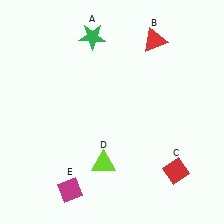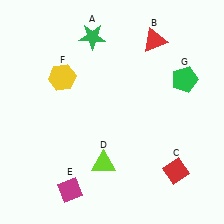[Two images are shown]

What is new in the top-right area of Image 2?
A green pentagon (G) was added in the top-right area of Image 2.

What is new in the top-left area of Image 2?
A yellow hexagon (F) was added in the top-left area of Image 2.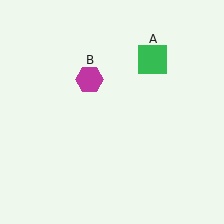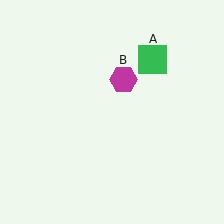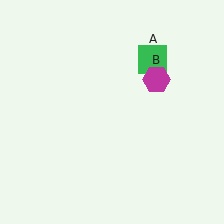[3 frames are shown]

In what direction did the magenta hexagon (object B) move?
The magenta hexagon (object B) moved right.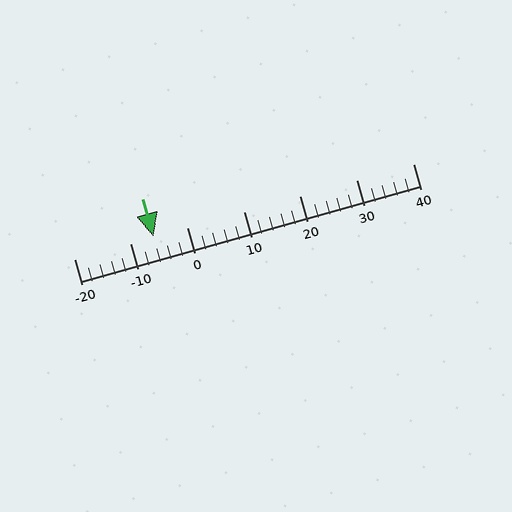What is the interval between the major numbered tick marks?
The major tick marks are spaced 10 units apart.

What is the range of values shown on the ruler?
The ruler shows values from -20 to 40.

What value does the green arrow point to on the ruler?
The green arrow points to approximately -6.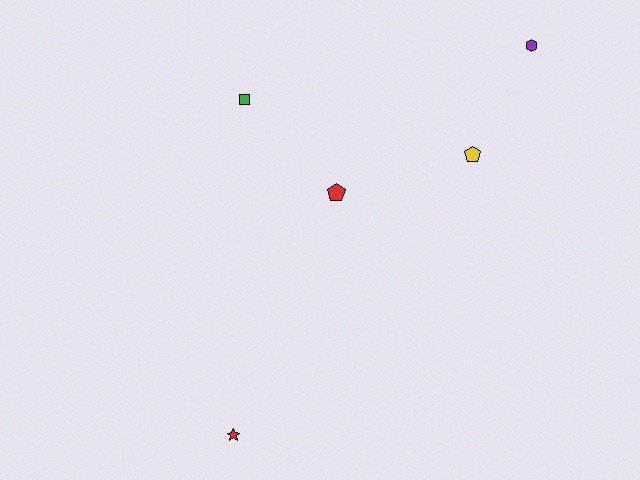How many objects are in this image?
There are 5 objects.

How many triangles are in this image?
There are no triangles.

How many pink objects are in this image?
There are no pink objects.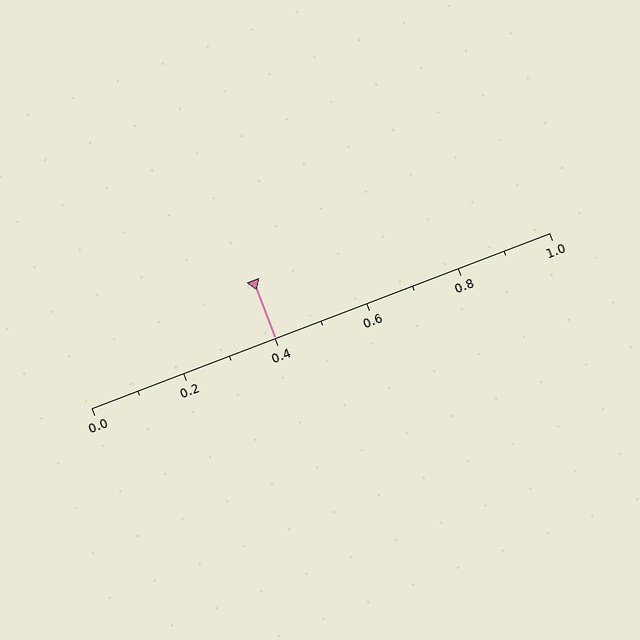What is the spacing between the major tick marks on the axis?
The major ticks are spaced 0.2 apart.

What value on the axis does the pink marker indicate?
The marker indicates approximately 0.4.